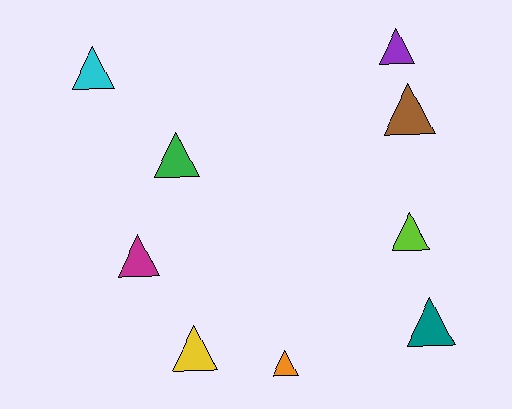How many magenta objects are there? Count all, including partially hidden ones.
There is 1 magenta object.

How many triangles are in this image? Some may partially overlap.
There are 9 triangles.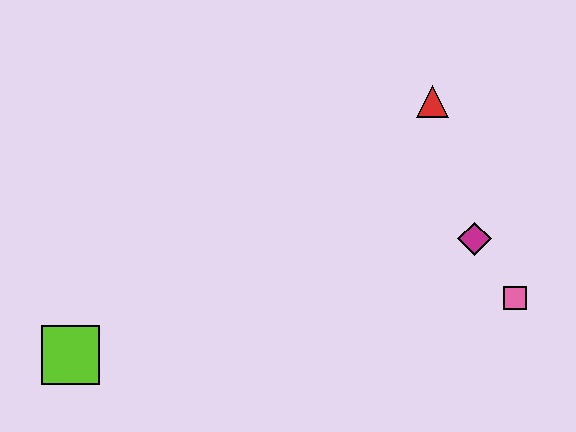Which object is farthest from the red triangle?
The lime square is farthest from the red triangle.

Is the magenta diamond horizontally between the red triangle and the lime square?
No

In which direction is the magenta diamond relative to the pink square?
The magenta diamond is above the pink square.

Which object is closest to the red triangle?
The magenta diamond is closest to the red triangle.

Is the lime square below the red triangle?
Yes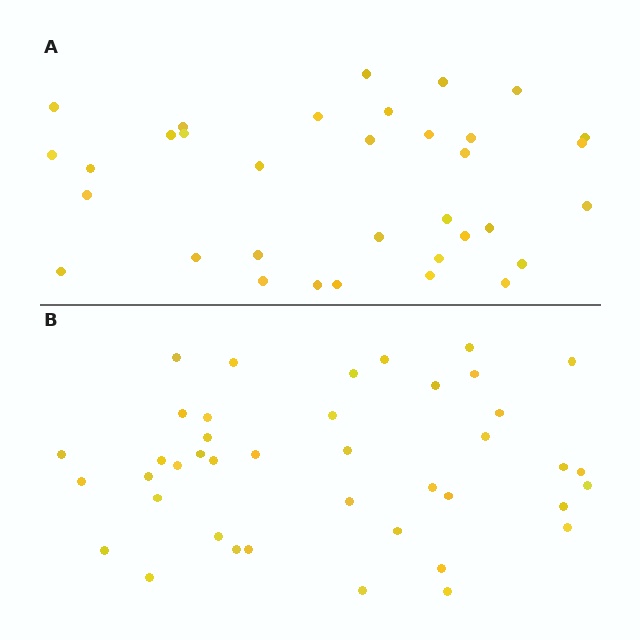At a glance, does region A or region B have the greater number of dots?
Region B (the bottom region) has more dots.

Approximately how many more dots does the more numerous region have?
Region B has roughly 8 or so more dots than region A.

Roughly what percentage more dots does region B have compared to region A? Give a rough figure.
About 20% more.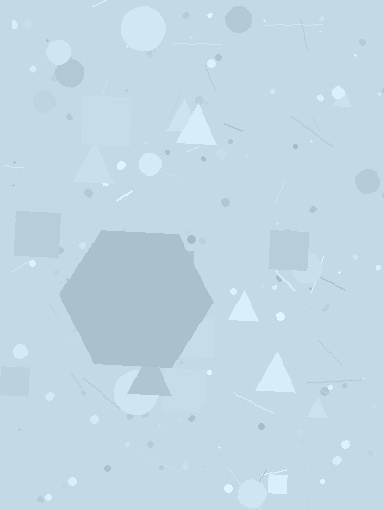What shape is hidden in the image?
A hexagon is hidden in the image.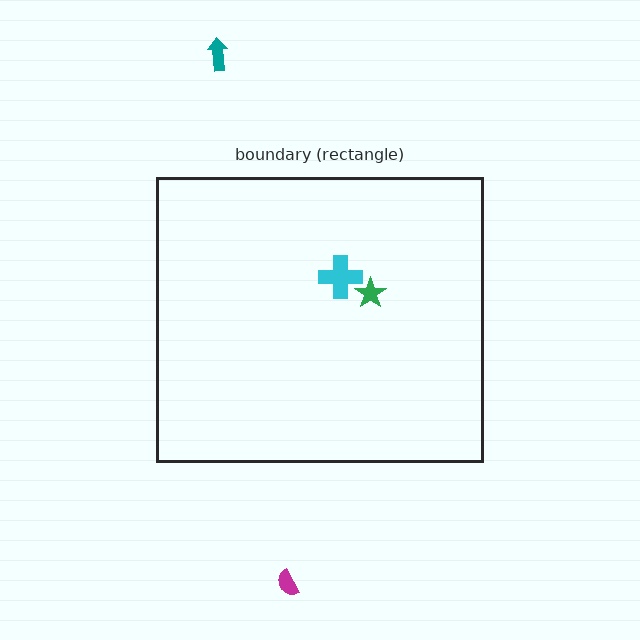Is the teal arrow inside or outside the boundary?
Outside.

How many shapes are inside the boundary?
2 inside, 2 outside.